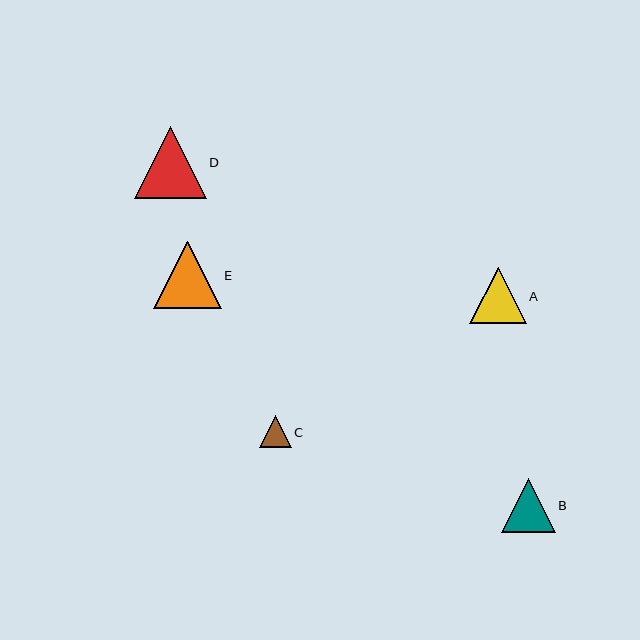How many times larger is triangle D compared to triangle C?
Triangle D is approximately 2.2 times the size of triangle C.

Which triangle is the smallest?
Triangle C is the smallest with a size of approximately 32 pixels.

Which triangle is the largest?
Triangle D is the largest with a size of approximately 72 pixels.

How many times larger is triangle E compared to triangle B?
Triangle E is approximately 1.2 times the size of triangle B.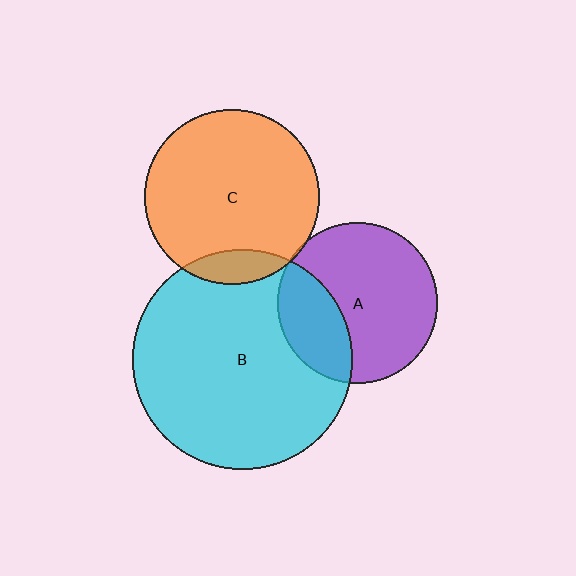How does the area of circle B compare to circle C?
Approximately 1.6 times.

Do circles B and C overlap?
Yes.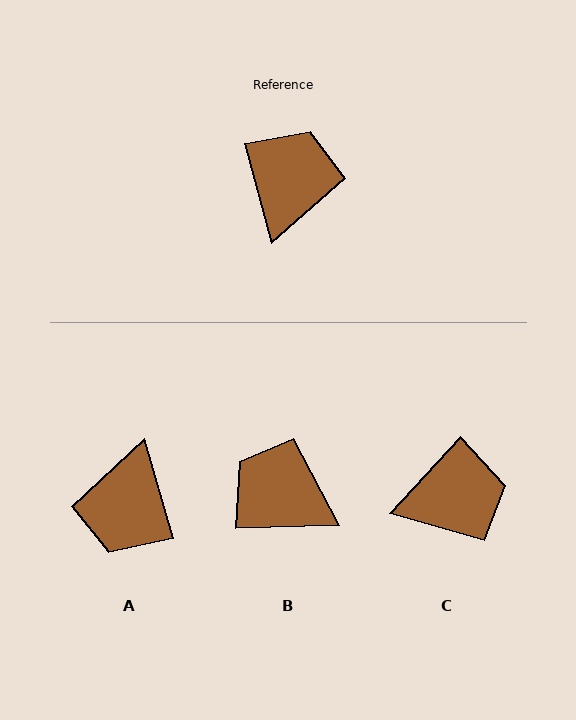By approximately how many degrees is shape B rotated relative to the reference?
Approximately 77 degrees counter-clockwise.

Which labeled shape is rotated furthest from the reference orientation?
A, about 178 degrees away.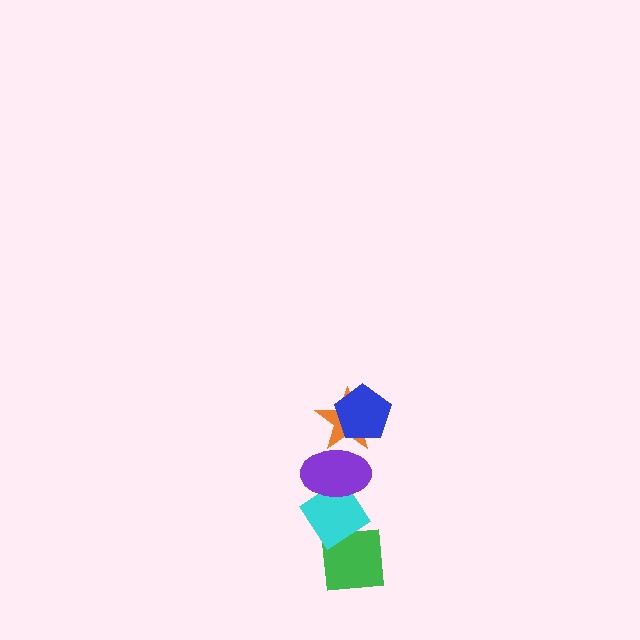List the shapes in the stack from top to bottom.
From top to bottom: the blue pentagon, the orange star, the purple ellipse, the cyan diamond, the green square.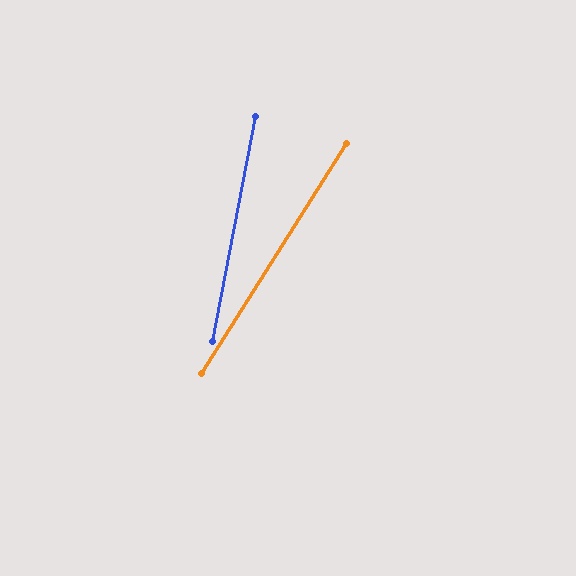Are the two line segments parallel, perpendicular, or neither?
Neither parallel nor perpendicular — they differ by about 22°.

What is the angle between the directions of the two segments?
Approximately 22 degrees.